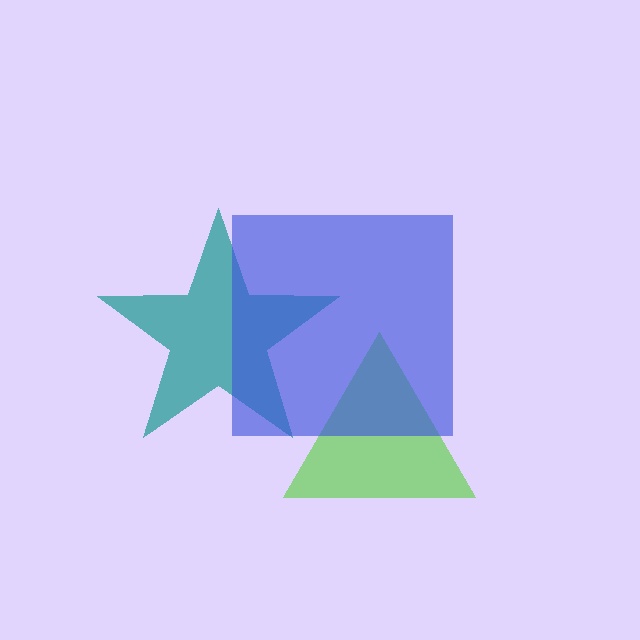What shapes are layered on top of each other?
The layered shapes are: a teal star, a lime triangle, a blue square.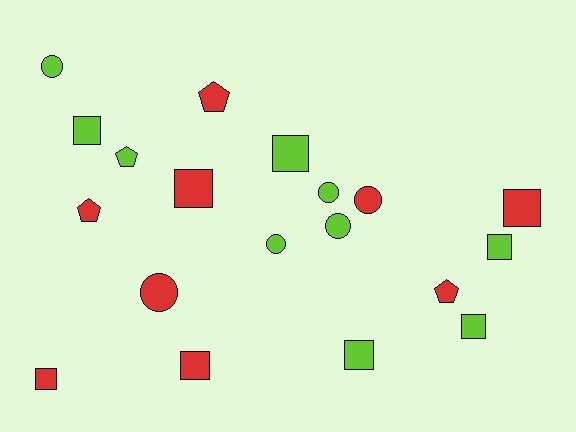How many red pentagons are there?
There are 3 red pentagons.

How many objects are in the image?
There are 19 objects.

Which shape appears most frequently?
Square, with 9 objects.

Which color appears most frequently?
Lime, with 10 objects.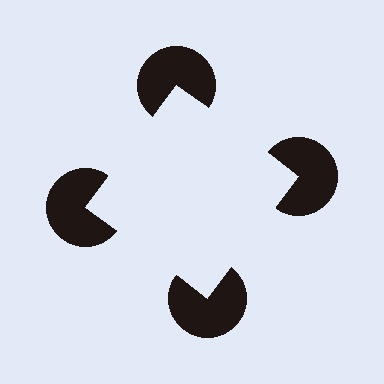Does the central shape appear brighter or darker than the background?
It typically appears slightly brighter than the background, even though no actual brightness change is drawn.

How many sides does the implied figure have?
4 sides.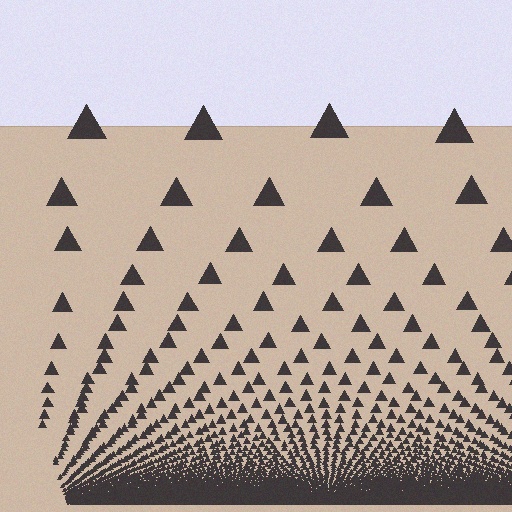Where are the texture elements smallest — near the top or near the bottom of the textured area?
Near the bottom.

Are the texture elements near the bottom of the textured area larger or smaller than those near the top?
Smaller. The gradient is inverted — elements near the bottom are smaller and denser.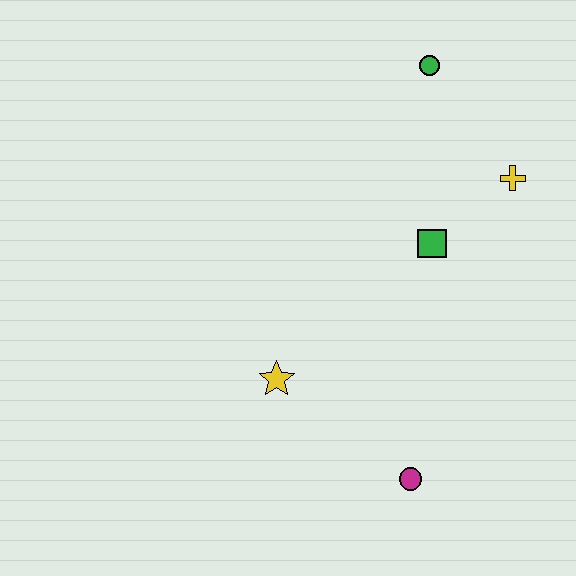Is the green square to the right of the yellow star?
Yes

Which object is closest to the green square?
The yellow cross is closest to the green square.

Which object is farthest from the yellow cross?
The magenta circle is farthest from the yellow cross.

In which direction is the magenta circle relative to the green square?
The magenta circle is below the green square.